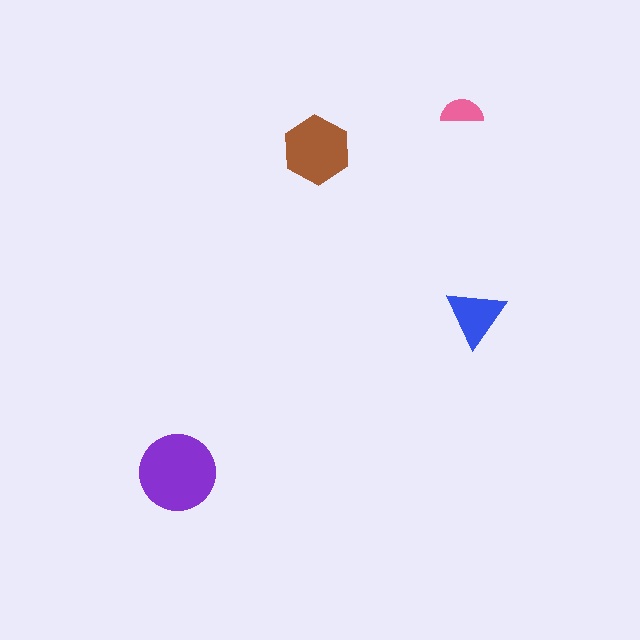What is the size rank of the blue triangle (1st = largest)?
3rd.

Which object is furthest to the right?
The blue triangle is rightmost.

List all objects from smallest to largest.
The pink semicircle, the blue triangle, the brown hexagon, the purple circle.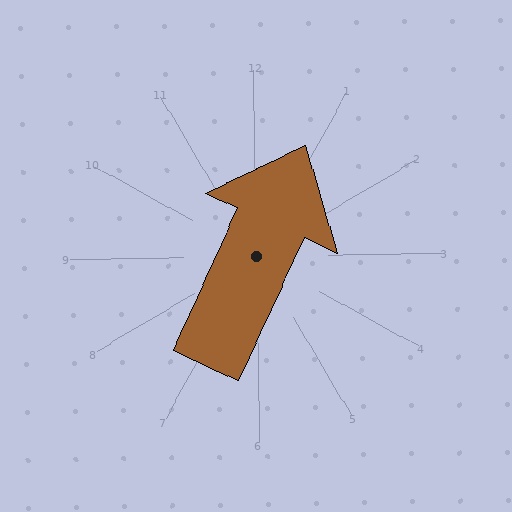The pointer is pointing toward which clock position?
Roughly 1 o'clock.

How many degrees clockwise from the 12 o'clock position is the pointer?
Approximately 25 degrees.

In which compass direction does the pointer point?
Northeast.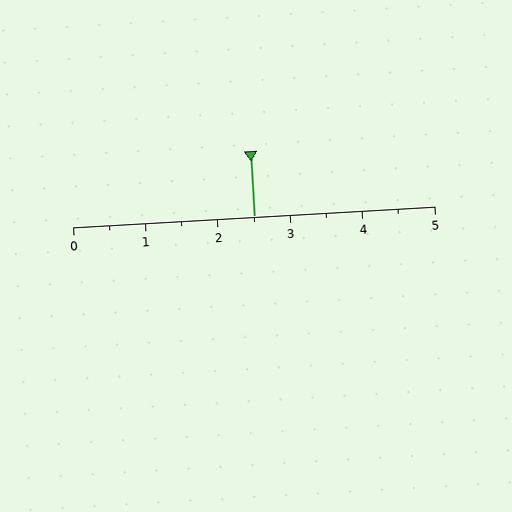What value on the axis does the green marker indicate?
The marker indicates approximately 2.5.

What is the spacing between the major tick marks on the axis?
The major ticks are spaced 1 apart.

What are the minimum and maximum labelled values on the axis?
The axis runs from 0 to 5.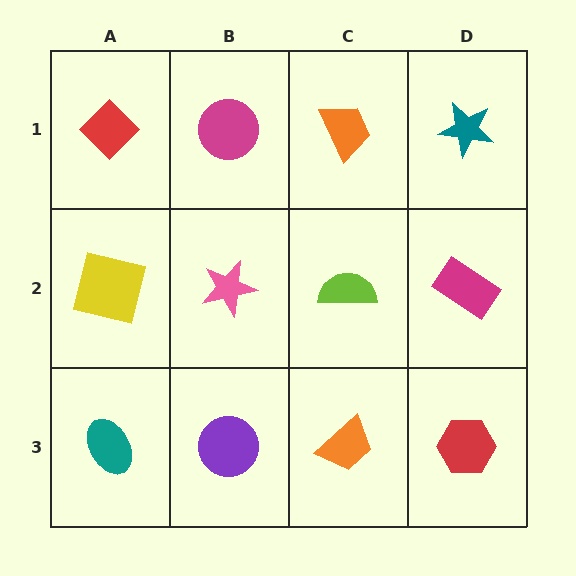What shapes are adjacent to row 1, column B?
A pink star (row 2, column B), a red diamond (row 1, column A), an orange trapezoid (row 1, column C).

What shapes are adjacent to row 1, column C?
A lime semicircle (row 2, column C), a magenta circle (row 1, column B), a teal star (row 1, column D).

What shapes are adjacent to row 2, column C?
An orange trapezoid (row 1, column C), an orange trapezoid (row 3, column C), a pink star (row 2, column B), a magenta rectangle (row 2, column D).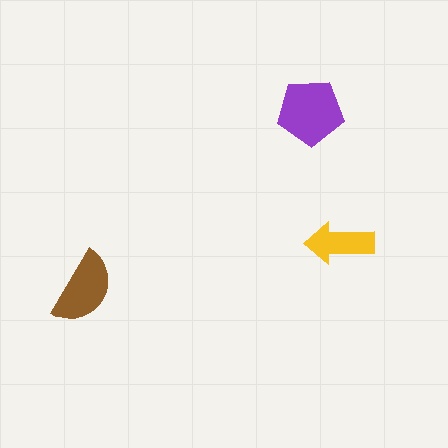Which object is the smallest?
The yellow arrow.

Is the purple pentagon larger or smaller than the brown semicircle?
Larger.